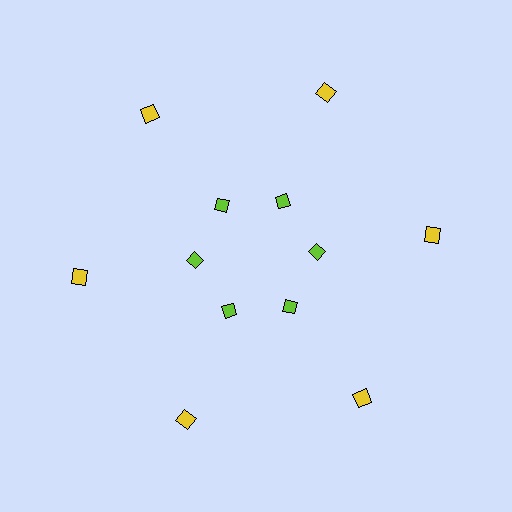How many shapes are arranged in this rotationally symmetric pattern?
There are 12 shapes, arranged in 6 groups of 2.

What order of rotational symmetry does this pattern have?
This pattern has 6-fold rotational symmetry.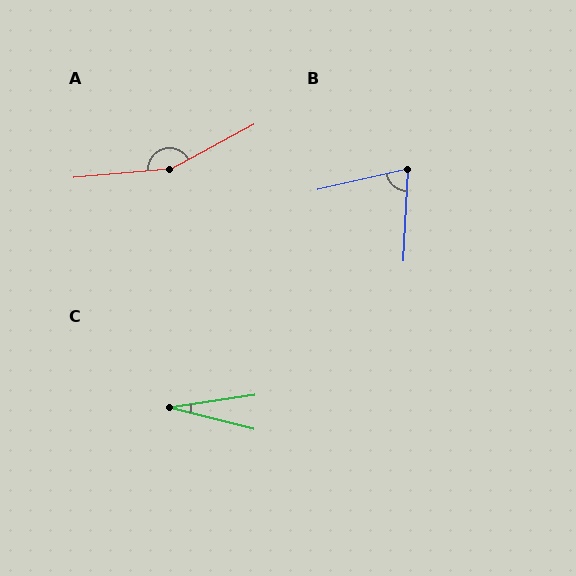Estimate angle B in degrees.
Approximately 74 degrees.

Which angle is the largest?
A, at approximately 157 degrees.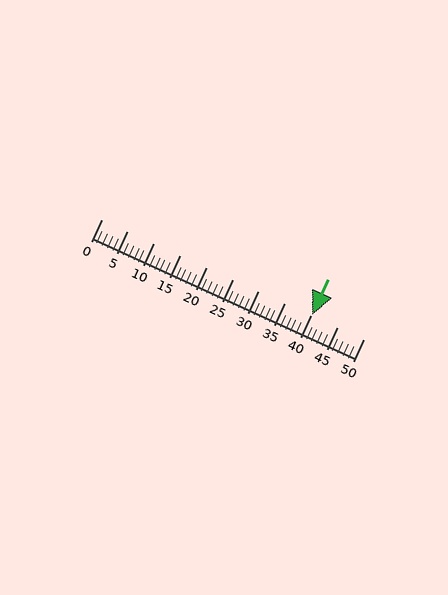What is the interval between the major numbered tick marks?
The major tick marks are spaced 5 units apart.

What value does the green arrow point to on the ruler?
The green arrow points to approximately 40.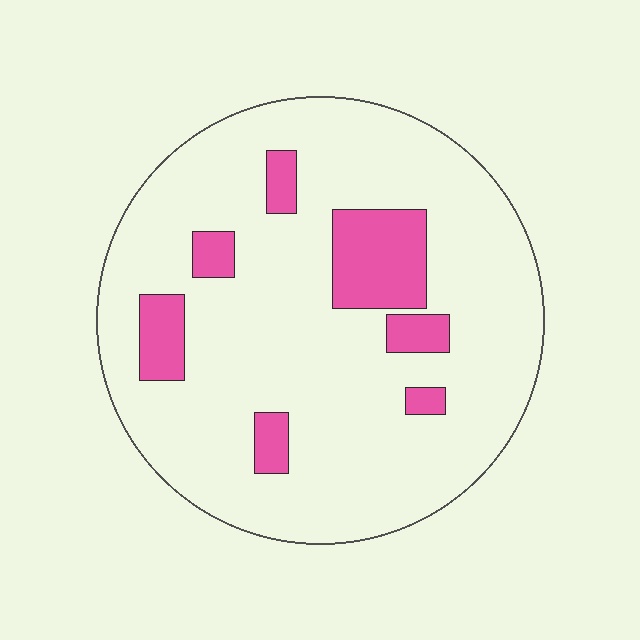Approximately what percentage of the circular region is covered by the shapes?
Approximately 15%.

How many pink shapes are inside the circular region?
7.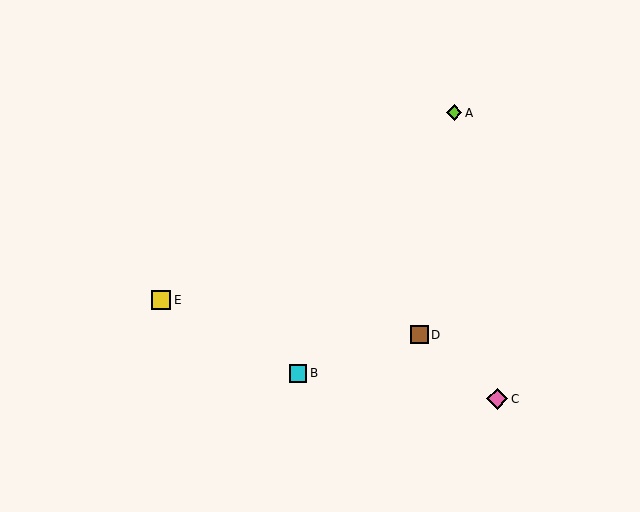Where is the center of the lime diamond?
The center of the lime diamond is at (454, 113).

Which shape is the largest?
The pink diamond (labeled C) is the largest.